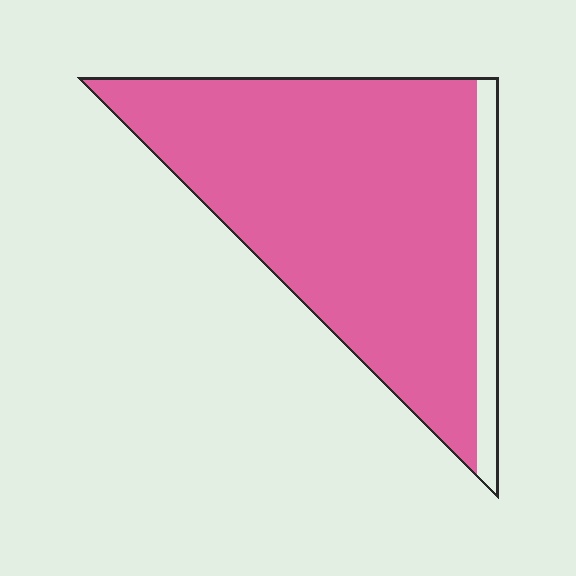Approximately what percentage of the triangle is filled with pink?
Approximately 90%.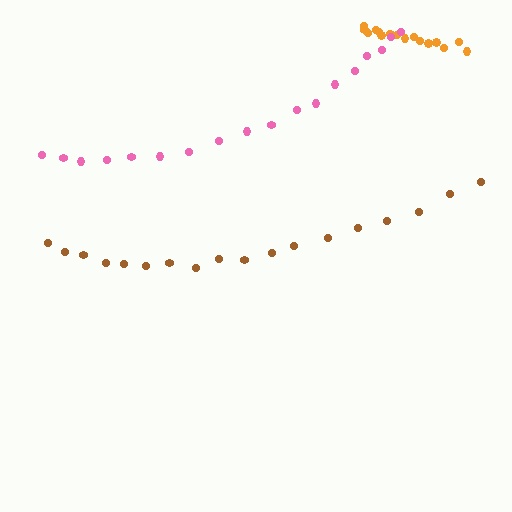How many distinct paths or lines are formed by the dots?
There are 3 distinct paths.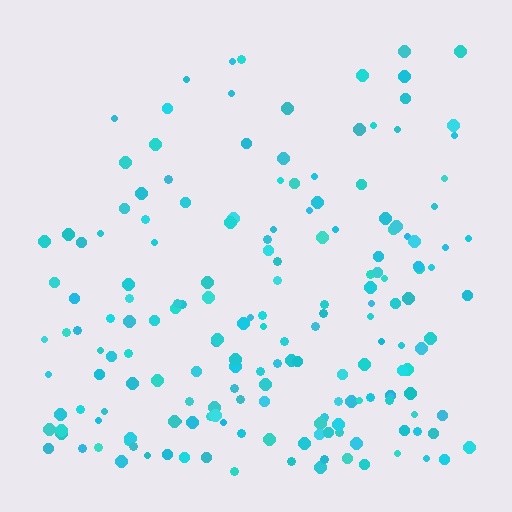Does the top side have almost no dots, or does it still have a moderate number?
Still a moderate number, just noticeably fewer than the bottom.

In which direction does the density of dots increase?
From top to bottom, with the bottom side densest.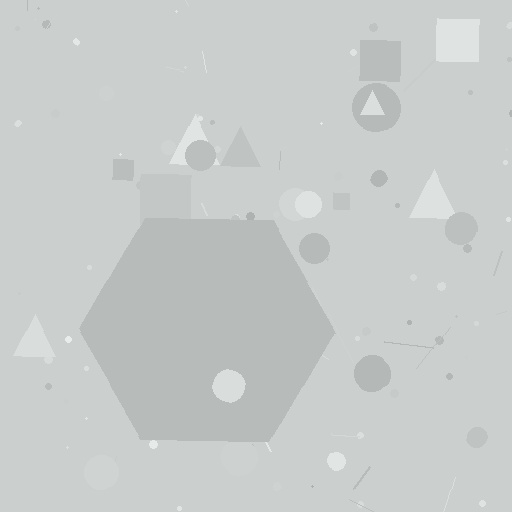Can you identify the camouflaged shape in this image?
The camouflaged shape is a hexagon.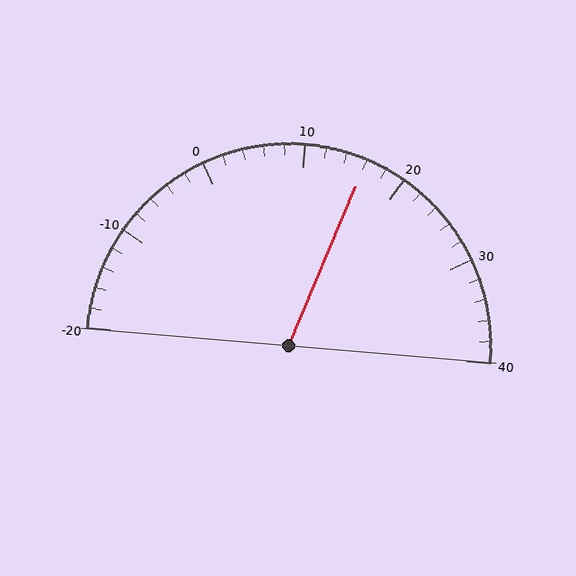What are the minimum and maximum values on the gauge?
The gauge ranges from -20 to 40.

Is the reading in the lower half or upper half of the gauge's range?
The reading is in the upper half of the range (-20 to 40).